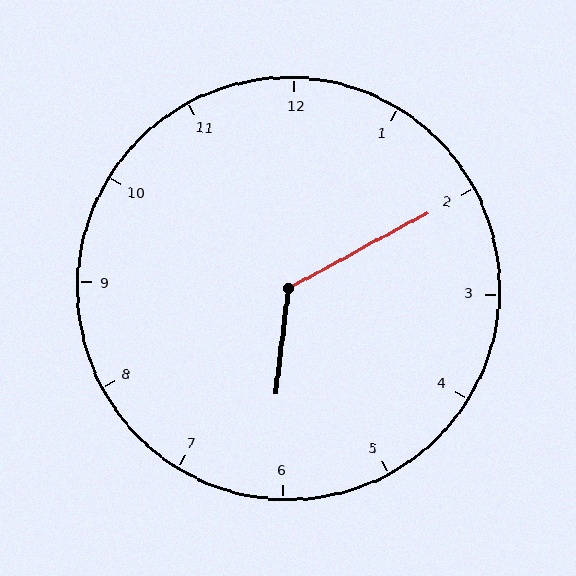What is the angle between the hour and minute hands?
Approximately 125 degrees.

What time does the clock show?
6:10.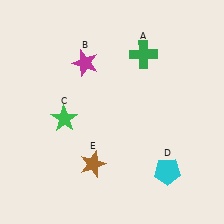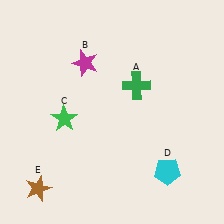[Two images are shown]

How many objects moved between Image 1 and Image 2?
2 objects moved between the two images.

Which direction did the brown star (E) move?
The brown star (E) moved left.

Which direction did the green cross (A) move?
The green cross (A) moved down.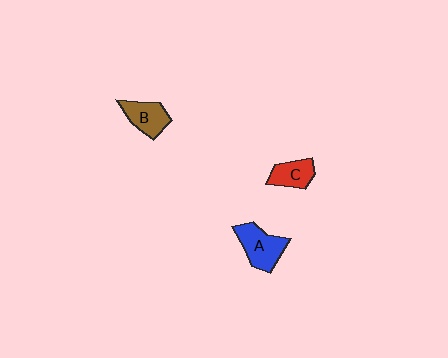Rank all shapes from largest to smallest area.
From largest to smallest: A (blue), B (brown), C (red).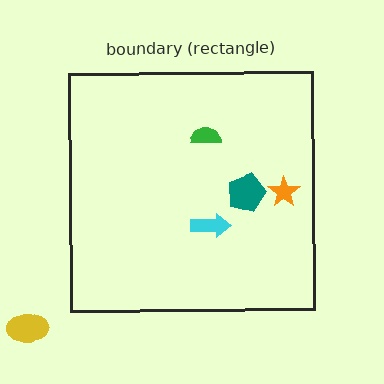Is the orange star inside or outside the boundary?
Inside.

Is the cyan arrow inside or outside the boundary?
Inside.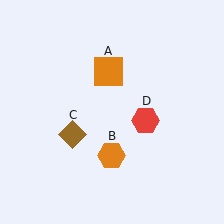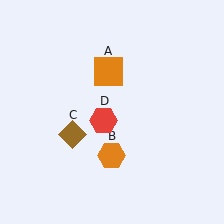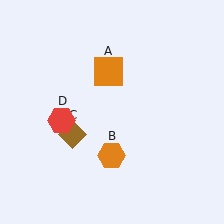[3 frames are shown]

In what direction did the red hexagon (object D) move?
The red hexagon (object D) moved left.